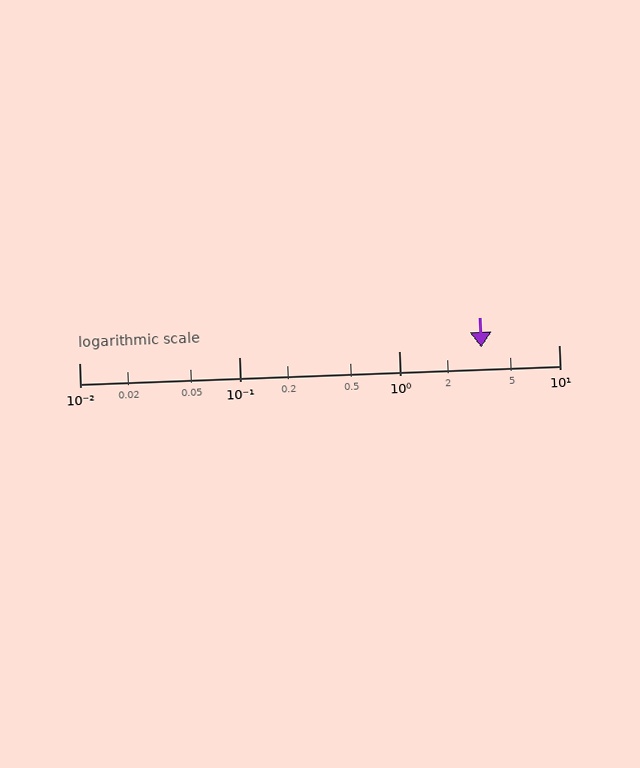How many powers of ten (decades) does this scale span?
The scale spans 3 decades, from 0.01 to 10.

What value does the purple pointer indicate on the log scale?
The pointer indicates approximately 3.3.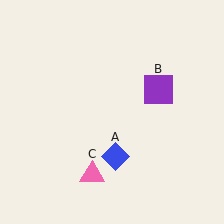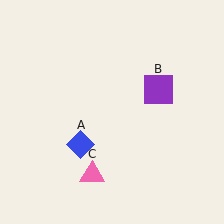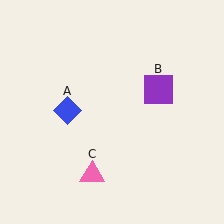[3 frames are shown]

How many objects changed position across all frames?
1 object changed position: blue diamond (object A).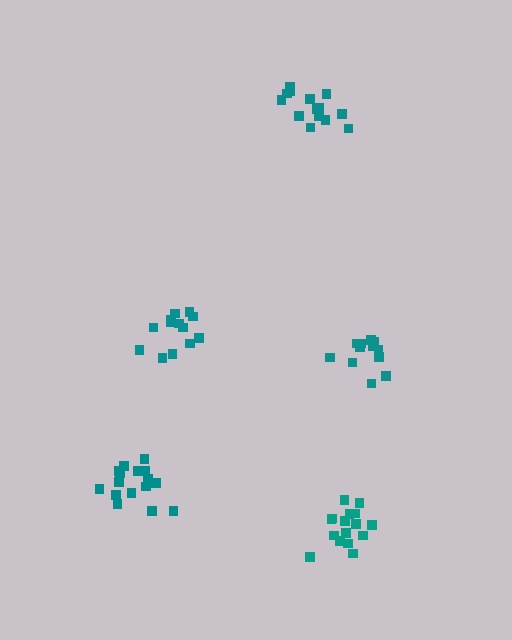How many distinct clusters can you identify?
There are 5 distinct clusters.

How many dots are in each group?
Group 1: 14 dots, Group 2: 16 dots, Group 3: 16 dots, Group 4: 14 dots, Group 5: 13 dots (73 total).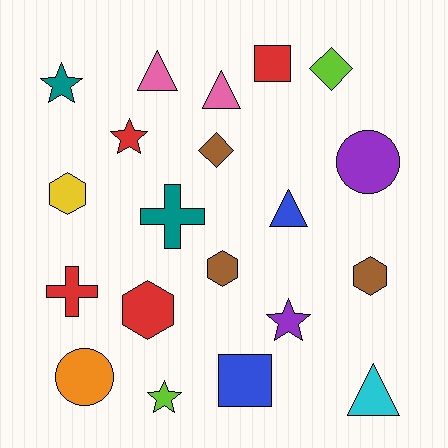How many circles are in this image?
There are 2 circles.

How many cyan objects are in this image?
There is 1 cyan object.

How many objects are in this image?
There are 20 objects.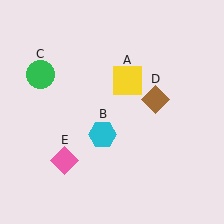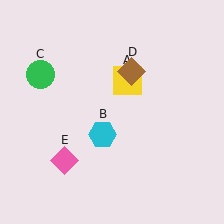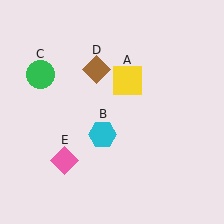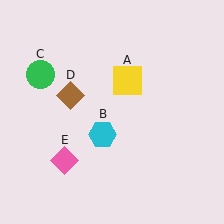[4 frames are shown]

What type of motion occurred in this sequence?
The brown diamond (object D) rotated counterclockwise around the center of the scene.